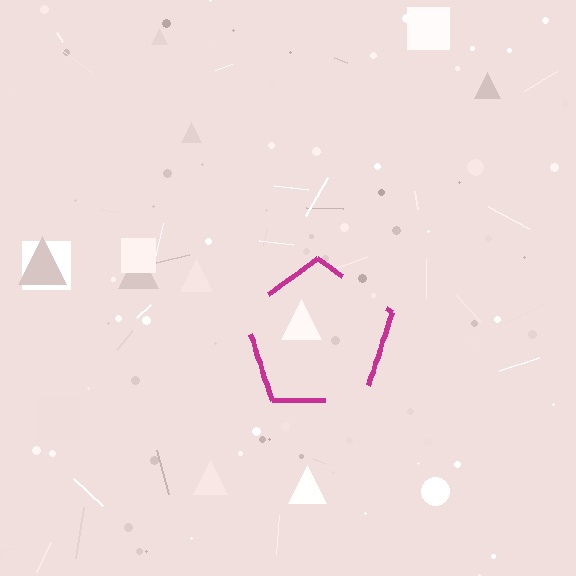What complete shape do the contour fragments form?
The contour fragments form a pentagon.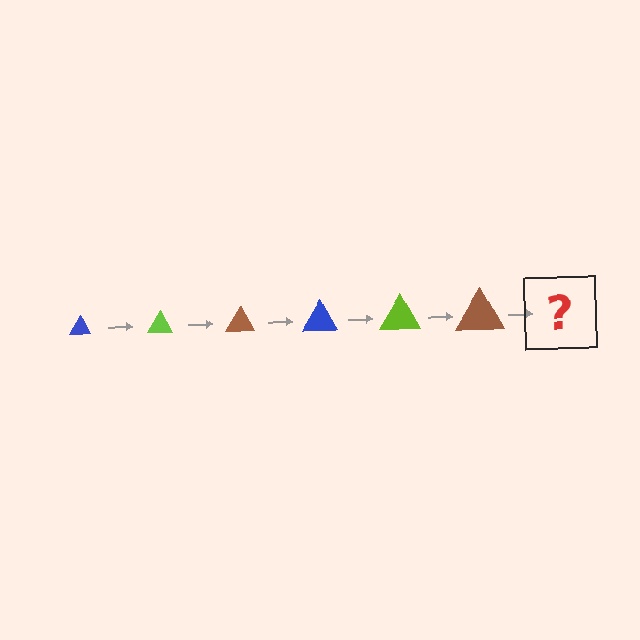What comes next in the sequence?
The next element should be a blue triangle, larger than the previous one.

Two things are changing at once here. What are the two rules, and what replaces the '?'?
The two rules are that the triangle grows larger each step and the color cycles through blue, lime, and brown. The '?' should be a blue triangle, larger than the previous one.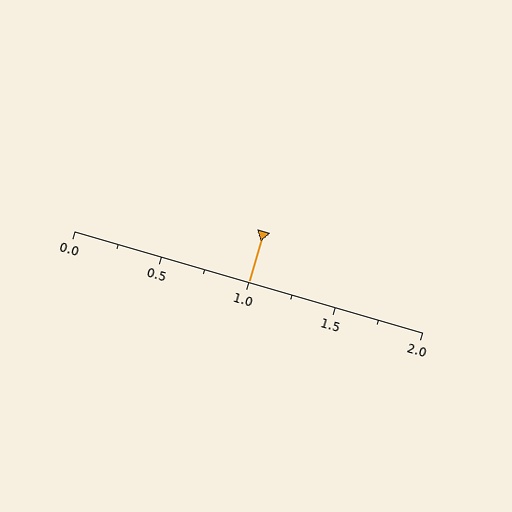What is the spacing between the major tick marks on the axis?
The major ticks are spaced 0.5 apart.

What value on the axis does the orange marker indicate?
The marker indicates approximately 1.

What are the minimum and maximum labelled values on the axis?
The axis runs from 0.0 to 2.0.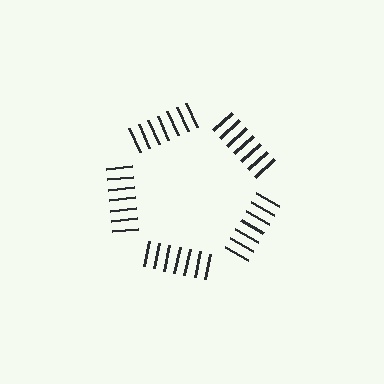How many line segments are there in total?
35 — 7 along each of the 5 edges.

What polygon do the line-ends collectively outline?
An illusory pentagon — the line segments terminate on its edges but no continuous stroke is drawn.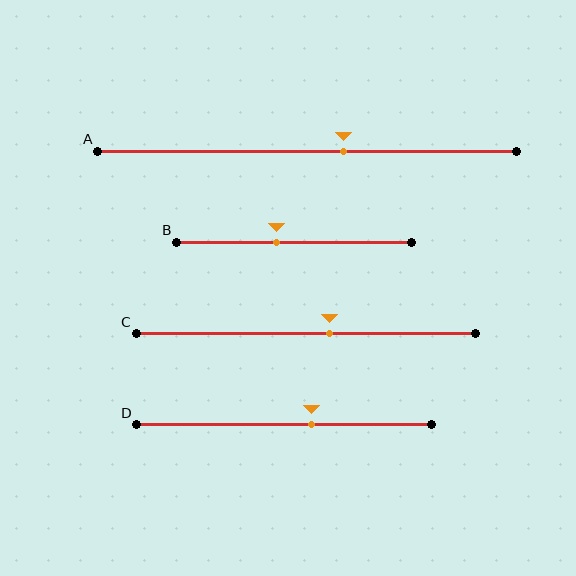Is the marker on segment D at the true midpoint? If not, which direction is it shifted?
No, the marker on segment D is shifted to the right by about 9% of the segment length.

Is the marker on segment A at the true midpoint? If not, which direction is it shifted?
No, the marker on segment A is shifted to the right by about 9% of the segment length.